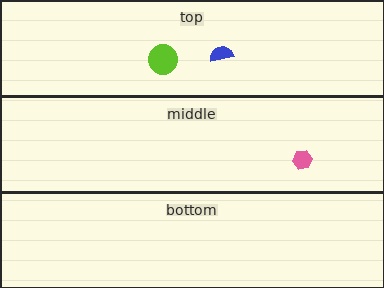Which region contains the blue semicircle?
The top region.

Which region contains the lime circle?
The top region.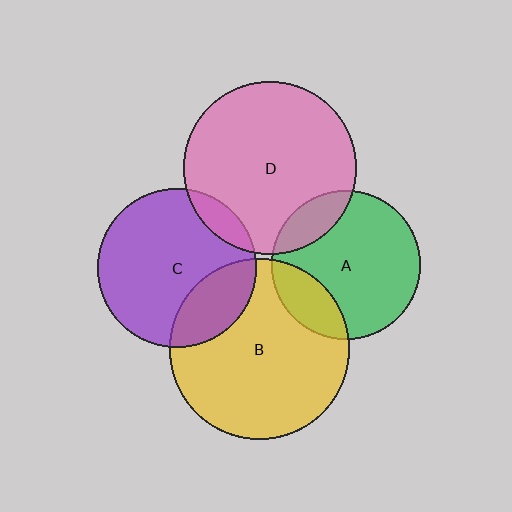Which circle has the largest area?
Circle B (yellow).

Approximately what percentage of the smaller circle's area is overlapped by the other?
Approximately 10%.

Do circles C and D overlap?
Yes.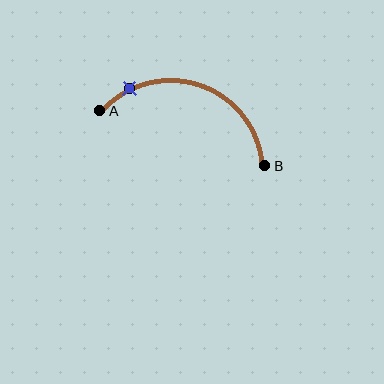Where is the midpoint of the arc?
The arc midpoint is the point on the curve farthest from the straight line joining A and B. It sits above that line.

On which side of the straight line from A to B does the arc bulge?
The arc bulges above the straight line connecting A and B.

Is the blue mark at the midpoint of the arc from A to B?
No. The blue mark lies on the arc but is closer to endpoint A. The arc midpoint would be at the point on the curve equidistant along the arc from both A and B.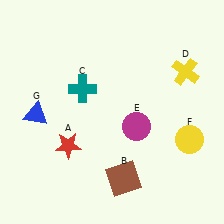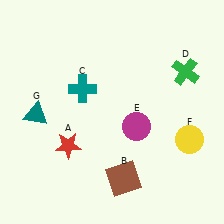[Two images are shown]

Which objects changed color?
D changed from yellow to green. G changed from blue to teal.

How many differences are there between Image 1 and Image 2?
There are 2 differences between the two images.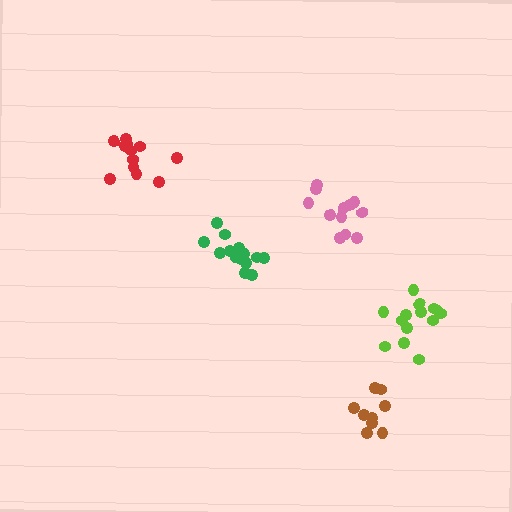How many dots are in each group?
Group 1: 14 dots, Group 2: 12 dots, Group 3: 12 dots, Group 4: 9 dots, Group 5: 14 dots (61 total).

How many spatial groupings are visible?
There are 5 spatial groupings.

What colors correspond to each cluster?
The clusters are colored: green, red, pink, brown, lime.